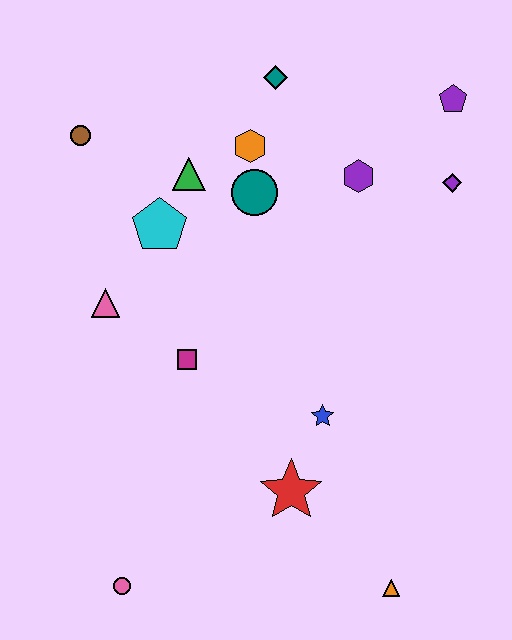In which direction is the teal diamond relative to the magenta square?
The teal diamond is above the magenta square.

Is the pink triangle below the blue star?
No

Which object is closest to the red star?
The blue star is closest to the red star.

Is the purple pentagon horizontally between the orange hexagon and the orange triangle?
No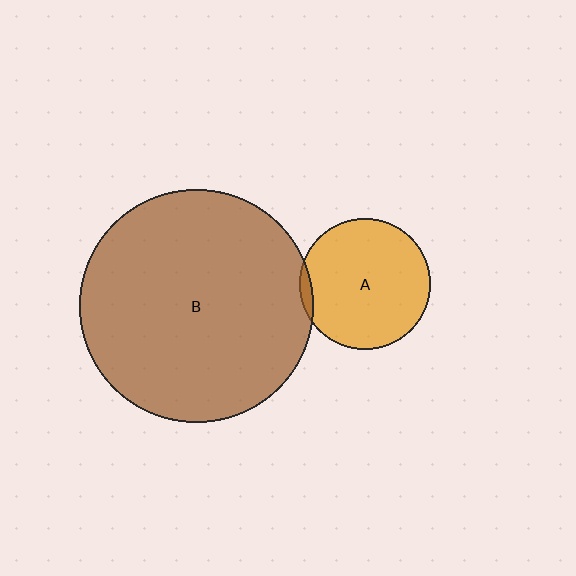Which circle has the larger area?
Circle B (brown).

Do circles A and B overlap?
Yes.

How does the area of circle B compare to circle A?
Approximately 3.1 times.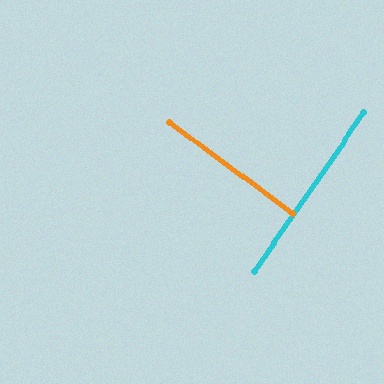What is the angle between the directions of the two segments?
Approximately 88 degrees.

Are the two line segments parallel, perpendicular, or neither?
Perpendicular — they meet at approximately 88°.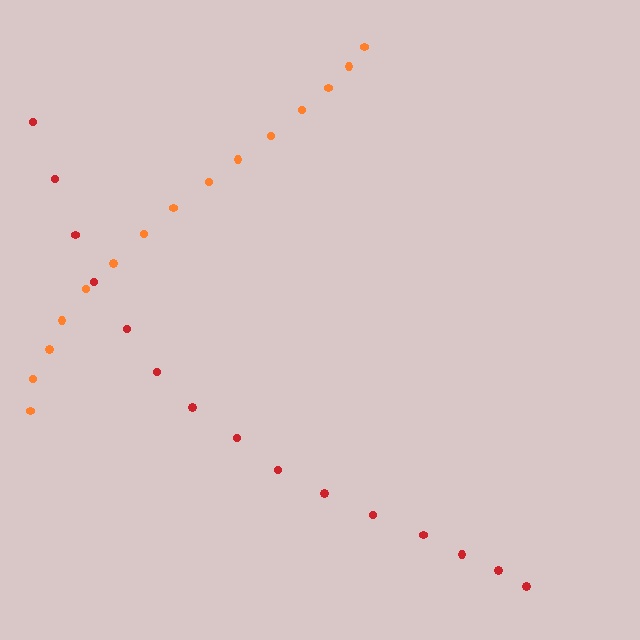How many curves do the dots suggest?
There are 2 distinct paths.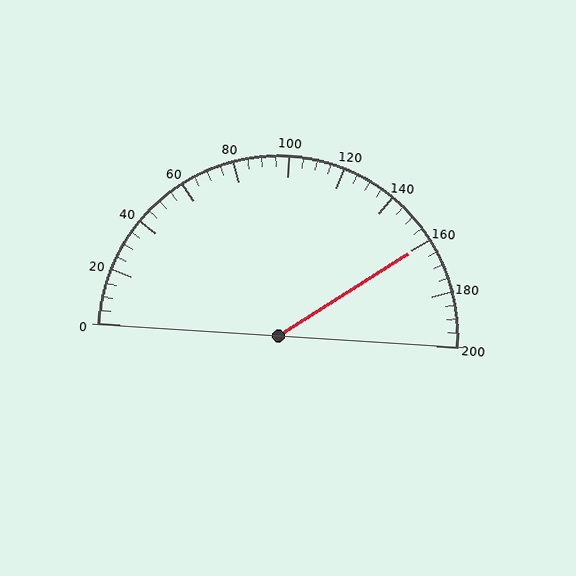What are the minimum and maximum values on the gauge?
The gauge ranges from 0 to 200.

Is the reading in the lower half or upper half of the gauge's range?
The reading is in the upper half of the range (0 to 200).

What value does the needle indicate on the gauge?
The needle indicates approximately 160.